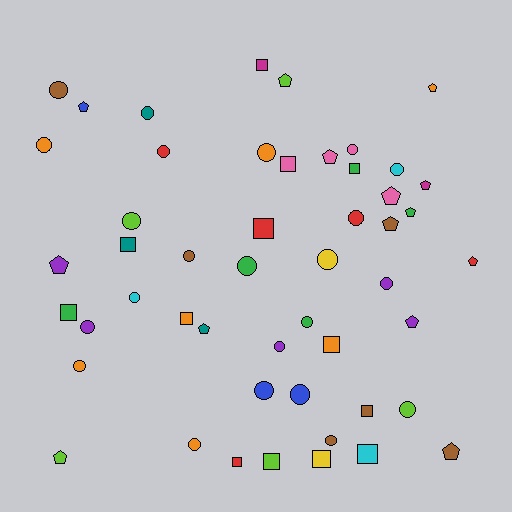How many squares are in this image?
There are 13 squares.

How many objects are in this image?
There are 50 objects.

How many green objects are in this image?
There are 5 green objects.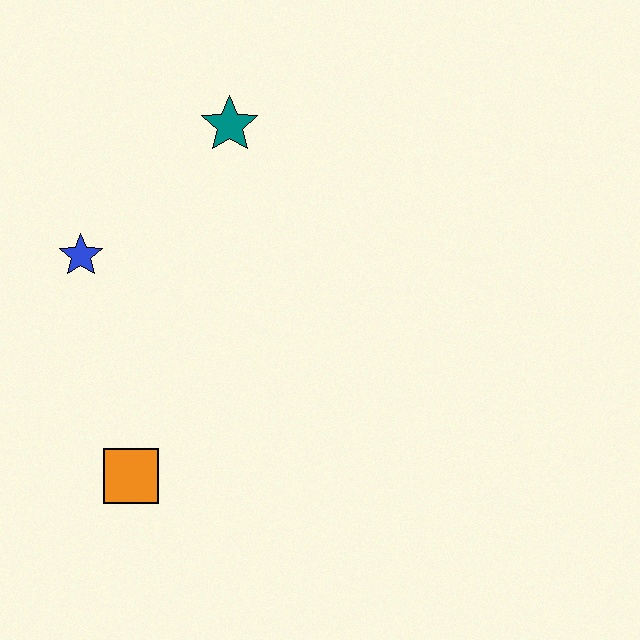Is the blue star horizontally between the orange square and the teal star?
No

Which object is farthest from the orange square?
The teal star is farthest from the orange square.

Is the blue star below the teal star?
Yes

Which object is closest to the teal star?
The blue star is closest to the teal star.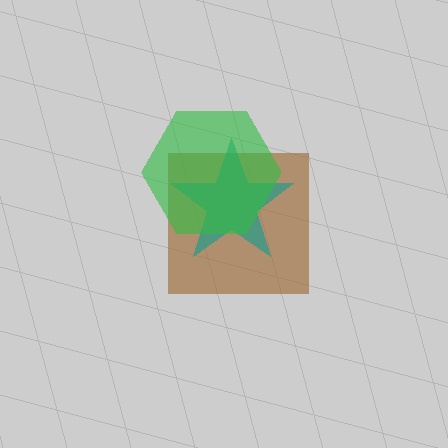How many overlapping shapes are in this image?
There are 3 overlapping shapes in the image.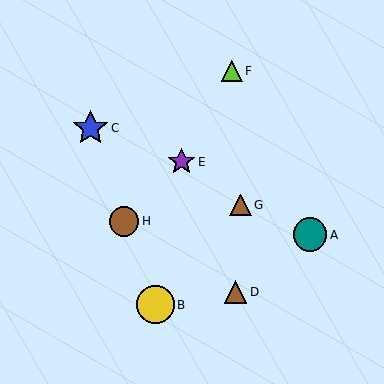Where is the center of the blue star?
The center of the blue star is at (90, 128).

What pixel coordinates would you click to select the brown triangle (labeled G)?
Click at (241, 205) to select the brown triangle G.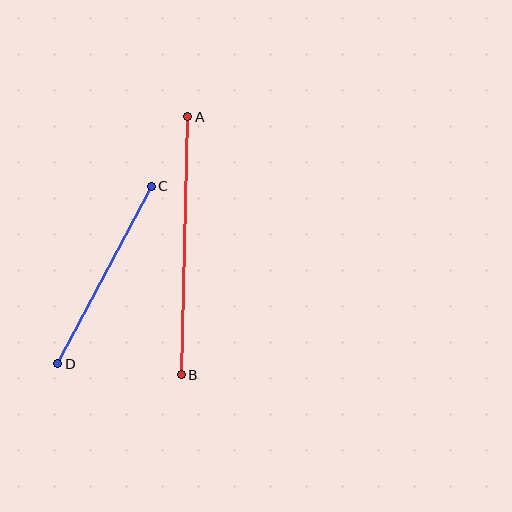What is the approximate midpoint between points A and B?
The midpoint is at approximately (184, 246) pixels.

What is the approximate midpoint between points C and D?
The midpoint is at approximately (104, 275) pixels.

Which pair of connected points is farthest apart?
Points A and B are farthest apart.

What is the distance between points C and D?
The distance is approximately 201 pixels.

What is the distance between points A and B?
The distance is approximately 258 pixels.